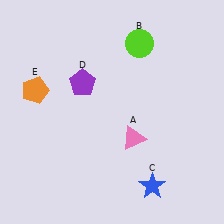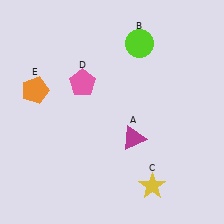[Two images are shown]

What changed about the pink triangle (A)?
In Image 1, A is pink. In Image 2, it changed to magenta.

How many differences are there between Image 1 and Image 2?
There are 3 differences between the two images.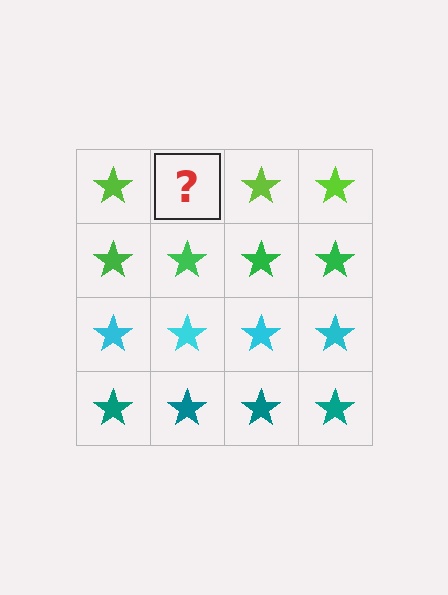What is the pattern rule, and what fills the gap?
The rule is that each row has a consistent color. The gap should be filled with a lime star.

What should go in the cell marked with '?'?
The missing cell should contain a lime star.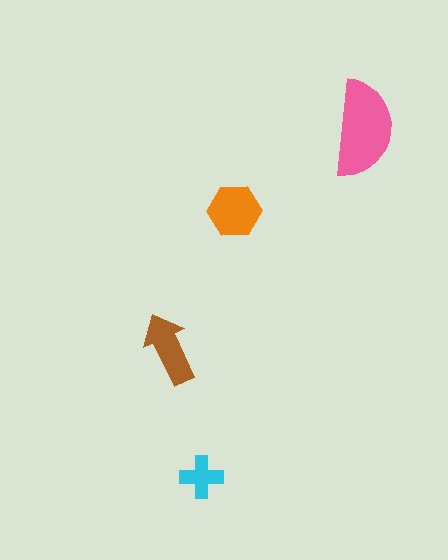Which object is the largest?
The pink semicircle.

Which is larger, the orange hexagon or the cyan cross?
The orange hexagon.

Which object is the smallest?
The cyan cross.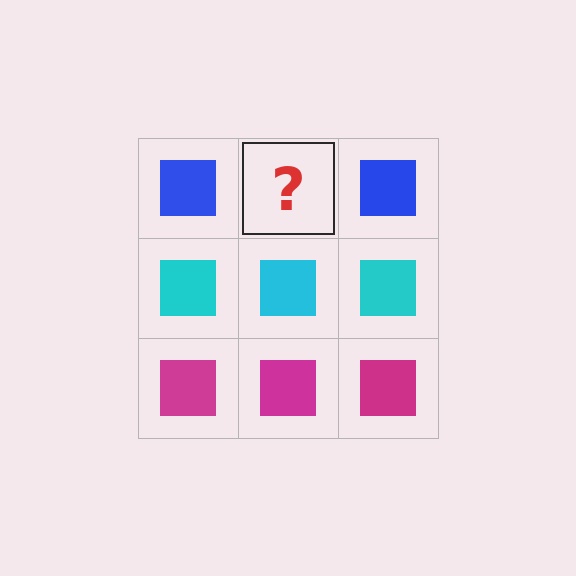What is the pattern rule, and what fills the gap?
The rule is that each row has a consistent color. The gap should be filled with a blue square.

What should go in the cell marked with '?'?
The missing cell should contain a blue square.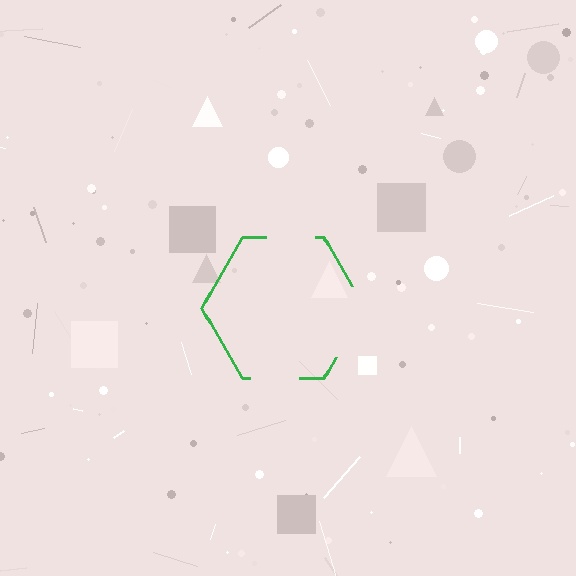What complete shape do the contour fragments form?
The contour fragments form a hexagon.